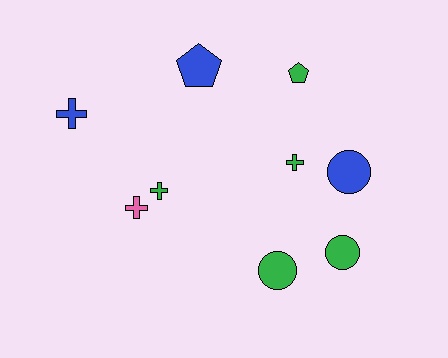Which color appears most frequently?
Green, with 5 objects.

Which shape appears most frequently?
Cross, with 4 objects.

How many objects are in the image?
There are 9 objects.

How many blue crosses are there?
There is 1 blue cross.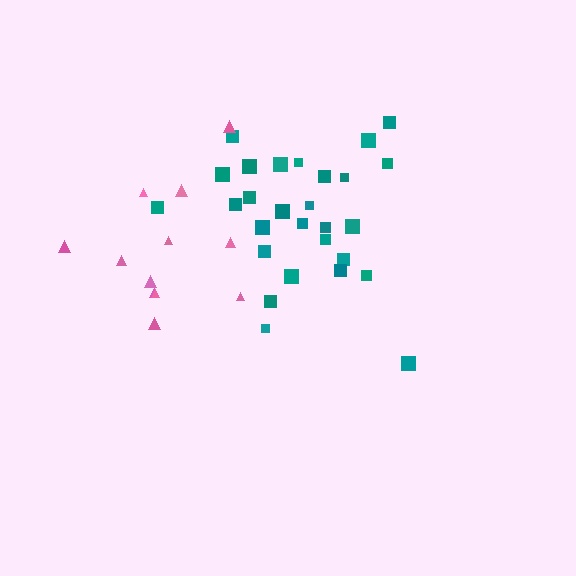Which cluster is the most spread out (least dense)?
Pink.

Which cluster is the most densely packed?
Teal.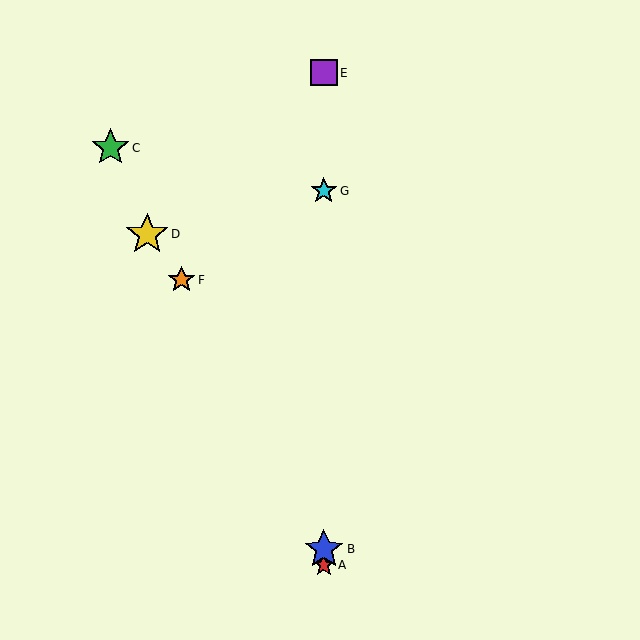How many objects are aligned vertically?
4 objects (A, B, E, G) are aligned vertically.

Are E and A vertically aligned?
Yes, both are at x≈324.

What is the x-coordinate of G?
Object G is at x≈324.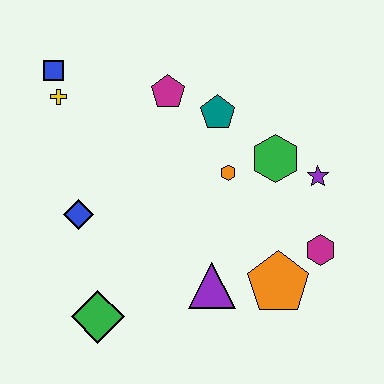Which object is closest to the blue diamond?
The green diamond is closest to the blue diamond.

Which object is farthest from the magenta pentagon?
The green diamond is farthest from the magenta pentagon.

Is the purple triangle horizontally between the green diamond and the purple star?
Yes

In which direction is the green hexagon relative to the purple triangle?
The green hexagon is above the purple triangle.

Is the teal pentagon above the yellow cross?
No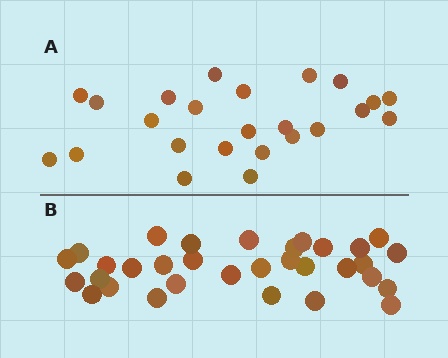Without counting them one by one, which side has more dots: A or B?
Region B (the bottom region) has more dots.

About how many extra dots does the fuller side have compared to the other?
Region B has roughly 8 or so more dots than region A.